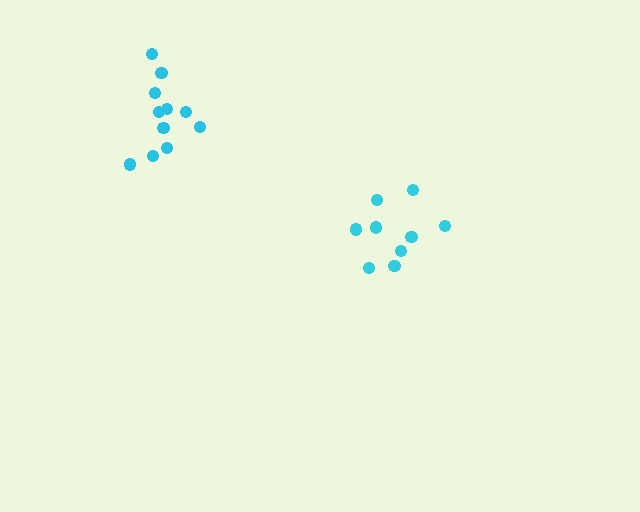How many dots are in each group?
Group 1: 9 dots, Group 2: 11 dots (20 total).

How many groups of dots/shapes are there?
There are 2 groups.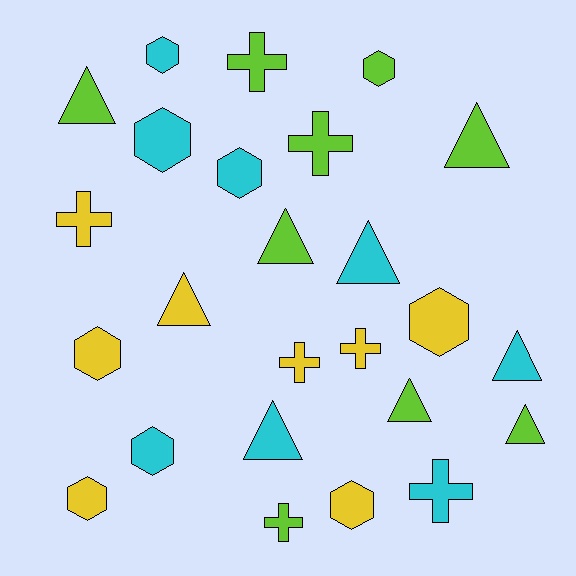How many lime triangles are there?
There are 5 lime triangles.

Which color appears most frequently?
Lime, with 9 objects.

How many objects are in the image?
There are 25 objects.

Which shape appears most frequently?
Hexagon, with 9 objects.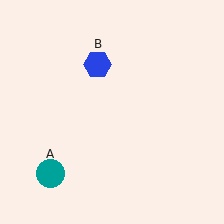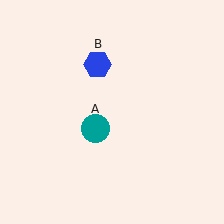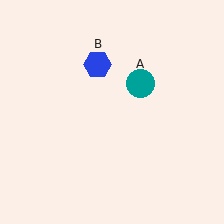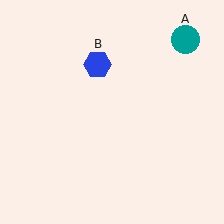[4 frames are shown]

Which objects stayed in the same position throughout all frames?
Blue hexagon (object B) remained stationary.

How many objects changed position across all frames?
1 object changed position: teal circle (object A).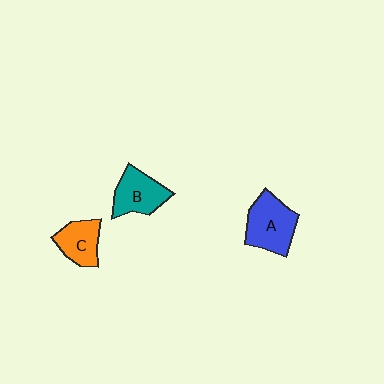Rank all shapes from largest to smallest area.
From largest to smallest: A (blue), B (teal), C (orange).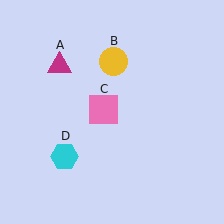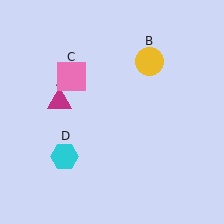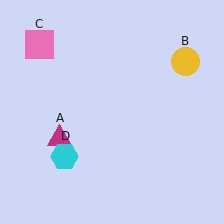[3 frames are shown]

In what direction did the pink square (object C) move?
The pink square (object C) moved up and to the left.